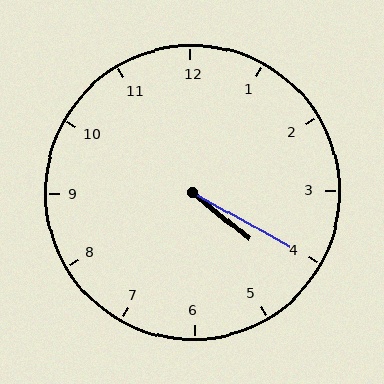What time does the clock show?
4:20.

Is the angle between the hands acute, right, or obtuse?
It is acute.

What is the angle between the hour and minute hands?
Approximately 10 degrees.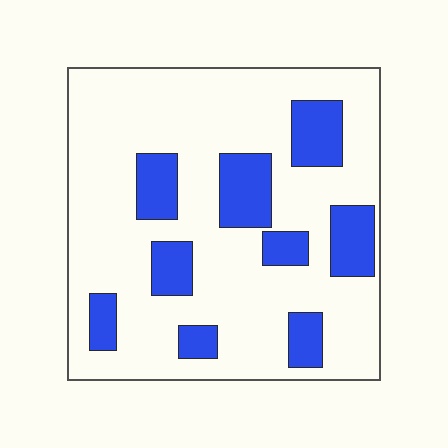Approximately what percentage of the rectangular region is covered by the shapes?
Approximately 25%.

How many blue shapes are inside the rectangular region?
9.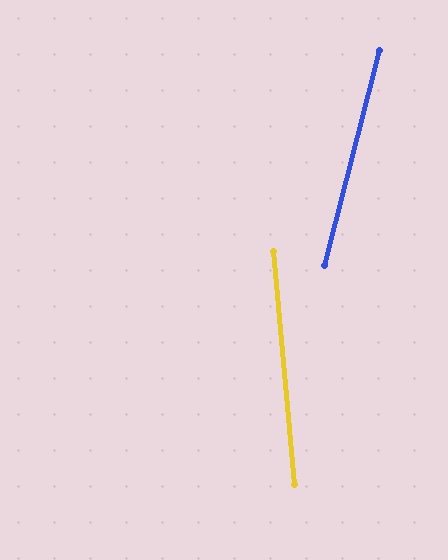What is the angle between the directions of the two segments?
Approximately 19 degrees.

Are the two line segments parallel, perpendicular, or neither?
Neither parallel nor perpendicular — they differ by about 19°.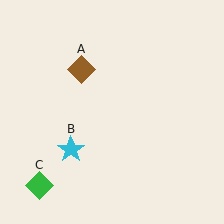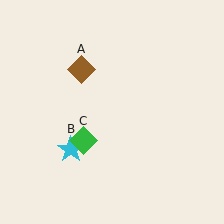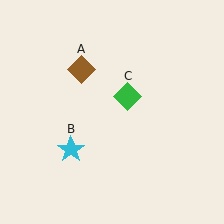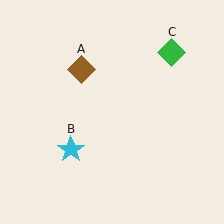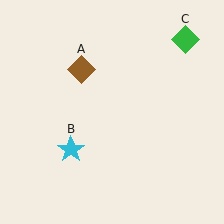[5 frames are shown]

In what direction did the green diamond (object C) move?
The green diamond (object C) moved up and to the right.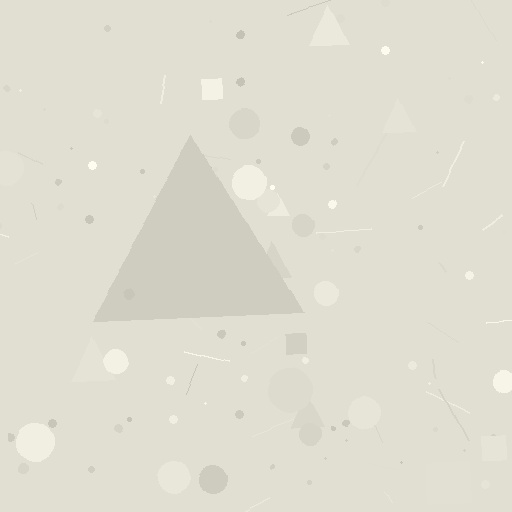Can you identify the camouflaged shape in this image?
The camouflaged shape is a triangle.